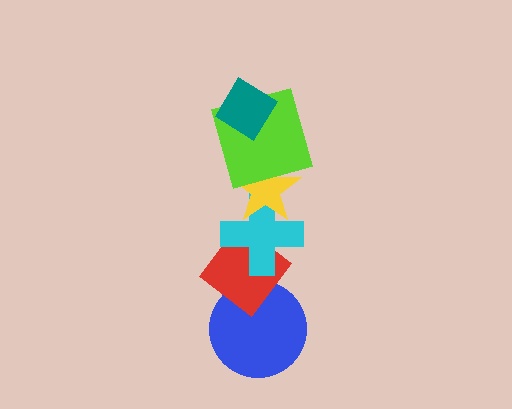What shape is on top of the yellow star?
The lime square is on top of the yellow star.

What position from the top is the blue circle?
The blue circle is 6th from the top.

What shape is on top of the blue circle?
The red diamond is on top of the blue circle.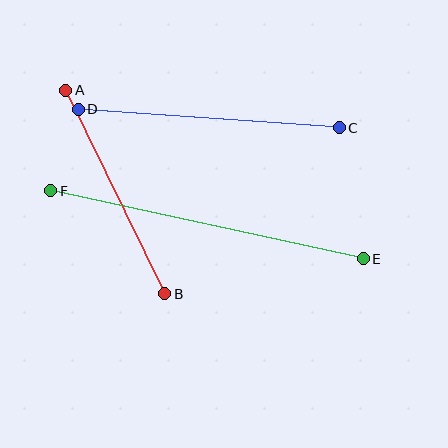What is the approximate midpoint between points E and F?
The midpoint is at approximately (207, 225) pixels.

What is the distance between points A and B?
The distance is approximately 226 pixels.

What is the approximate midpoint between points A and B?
The midpoint is at approximately (115, 192) pixels.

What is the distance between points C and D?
The distance is approximately 262 pixels.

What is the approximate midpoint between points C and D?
The midpoint is at approximately (209, 119) pixels.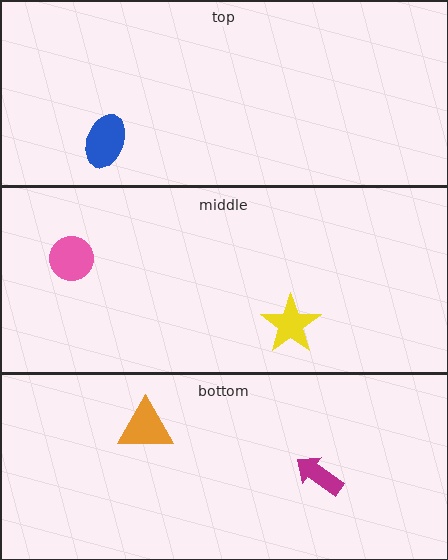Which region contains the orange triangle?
The bottom region.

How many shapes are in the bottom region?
2.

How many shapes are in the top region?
1.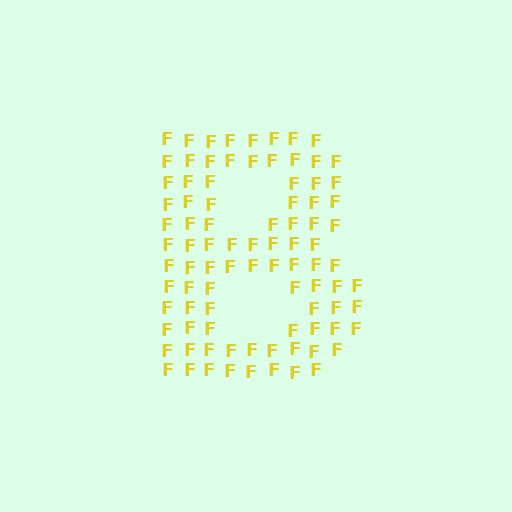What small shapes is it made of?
It is made of small letter F's.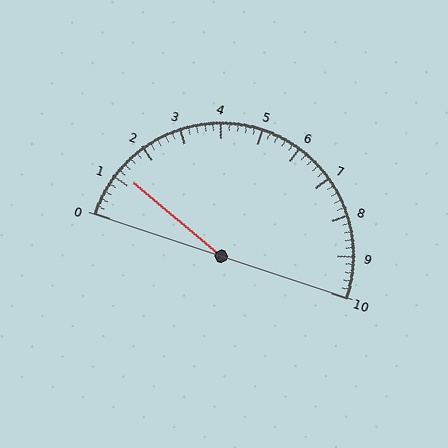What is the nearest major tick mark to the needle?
The nearest major tick mark is 1.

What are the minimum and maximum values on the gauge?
The gauge ranges from 0 to 10.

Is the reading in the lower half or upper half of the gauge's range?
The reading is in the lower half of the range (0 to 10).